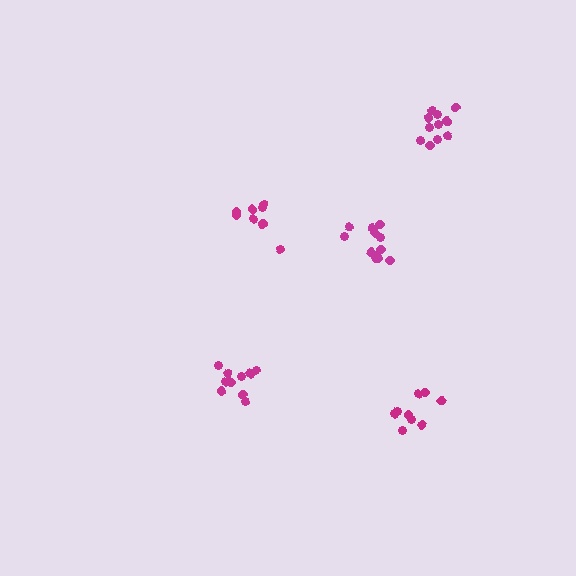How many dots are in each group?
Group 1: 9 dots, Group 2: 9 dots, Group 3: 11 dots, Group 4: 14 dots, Group 5: 12 dots (55 total).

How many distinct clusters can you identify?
There are 5 distinct clusters.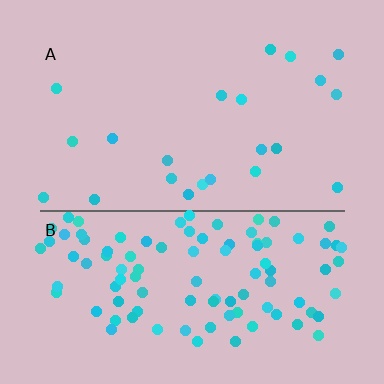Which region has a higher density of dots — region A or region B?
B (the bottom).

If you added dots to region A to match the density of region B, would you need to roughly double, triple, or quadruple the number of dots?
Approximately quadruple.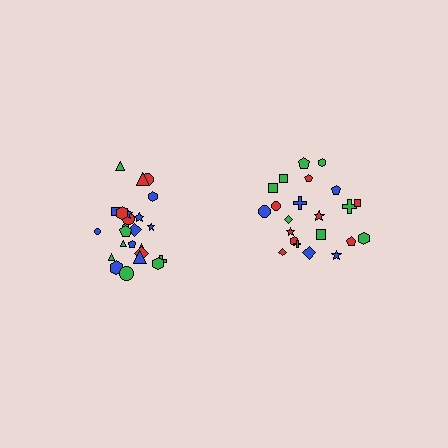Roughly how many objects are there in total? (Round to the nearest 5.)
Roughly 45 objects in total.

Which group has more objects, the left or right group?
The left group.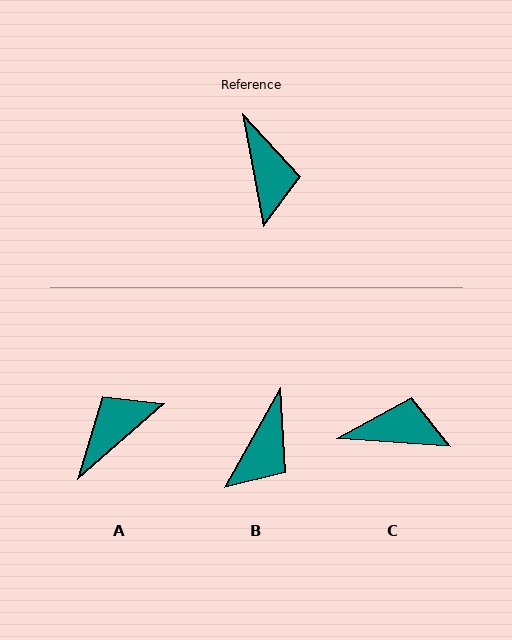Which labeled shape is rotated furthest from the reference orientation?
A, about 121 degrees away.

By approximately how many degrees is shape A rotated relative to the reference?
Approximately 121 degrees counter-clockwise.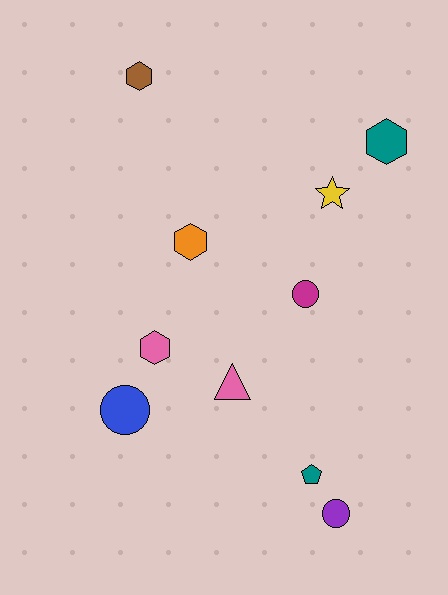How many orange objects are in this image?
There is 1 orange object.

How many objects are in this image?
There are 10 objects.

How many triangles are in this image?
There is 1 triangle.